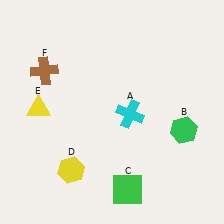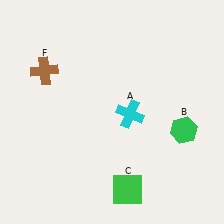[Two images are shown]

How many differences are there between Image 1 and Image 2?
There are 2 differences between the two images.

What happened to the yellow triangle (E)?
The yellow triangle (E) was removed in Image 2. It was in the top-left area of Image 1.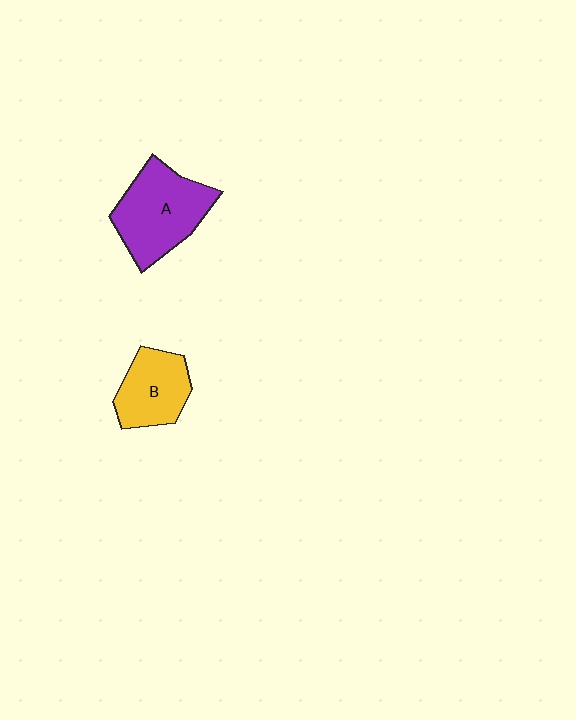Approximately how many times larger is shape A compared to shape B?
Approximately 1.4 times.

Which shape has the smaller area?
Shape B (yellow).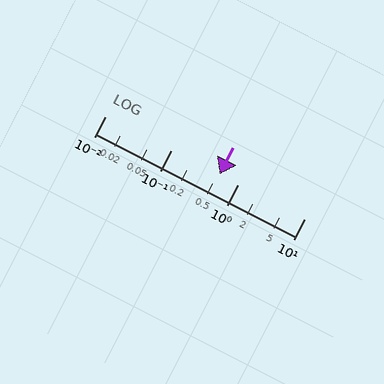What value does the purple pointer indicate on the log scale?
The pointer indicates approximately 0.52.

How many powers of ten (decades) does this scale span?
The scale spans 3 decades, from 0.01 to 10.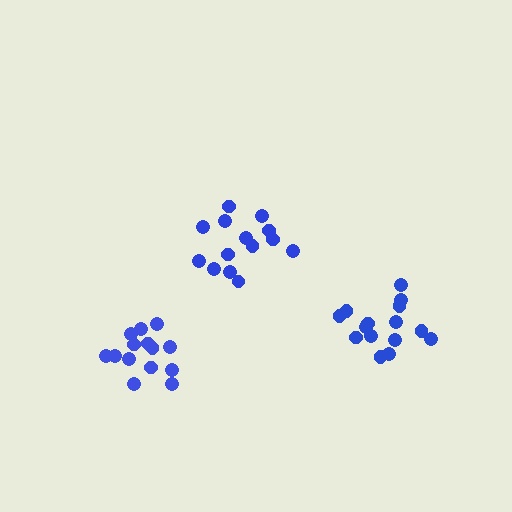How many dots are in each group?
Group 1: 15 dots, Group 2: 14 dots, Group 3: 14 dots (43 total).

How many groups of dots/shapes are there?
There are 3 groups.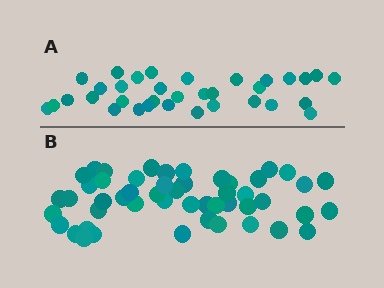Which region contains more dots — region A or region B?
Region B (the bottom region) has more dots.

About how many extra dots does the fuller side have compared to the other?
Region B has approximately 15 more dots than region A.